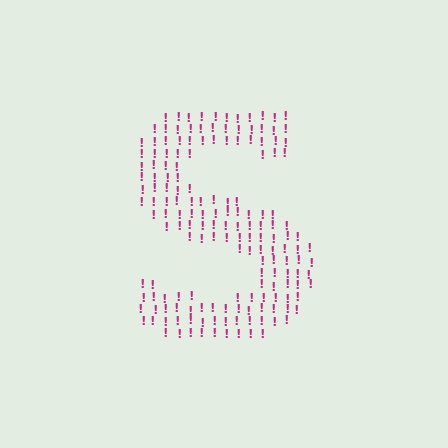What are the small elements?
The small elements are exclamation marks.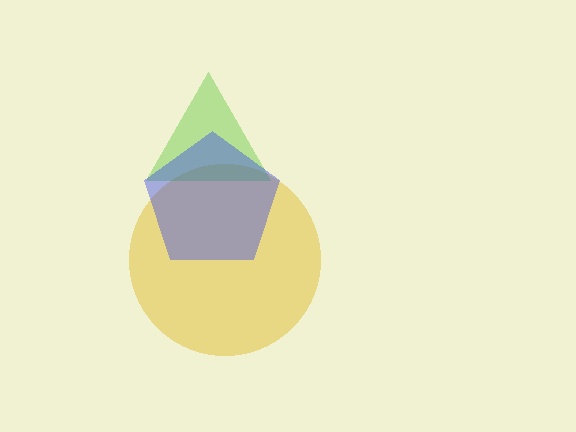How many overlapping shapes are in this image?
There are 3 overlapping shapes in the image.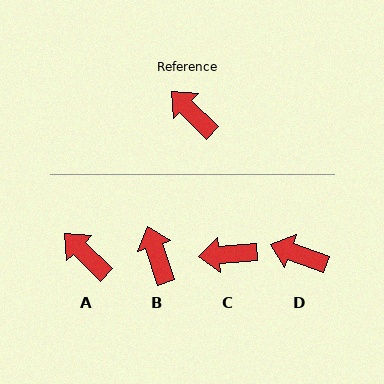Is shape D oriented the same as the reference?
No, it is off by about 25 degrees.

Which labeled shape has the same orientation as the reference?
A.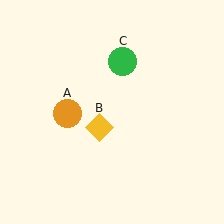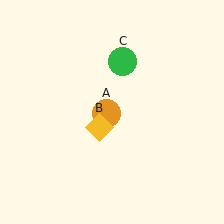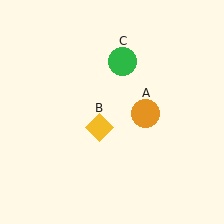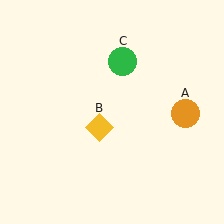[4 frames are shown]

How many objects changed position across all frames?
1 object changed position: orange circle (object A).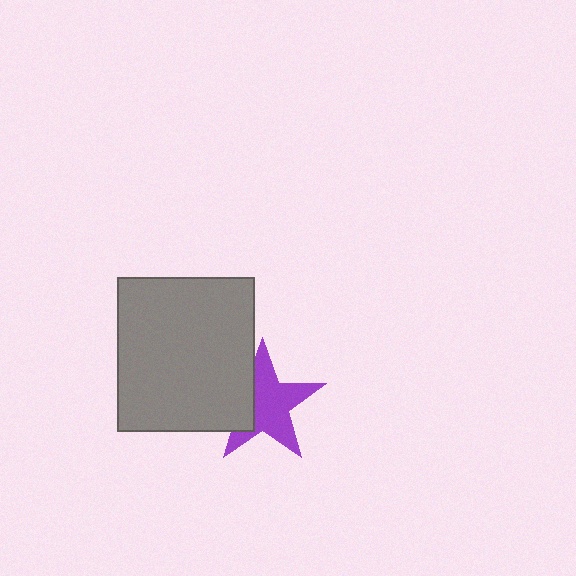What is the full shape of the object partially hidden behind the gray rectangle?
The partially hidden object is a purple star.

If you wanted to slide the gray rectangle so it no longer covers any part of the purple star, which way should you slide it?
Slide it left — that is the most direct way to separate the two shapes.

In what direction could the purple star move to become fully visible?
The purple star could move right. That would shift it out from behind the gray rectangle entirely.